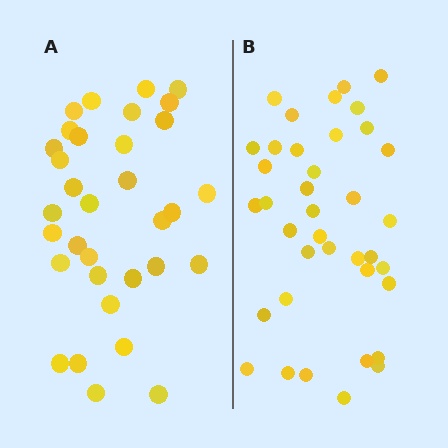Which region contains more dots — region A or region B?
Region B (the right region) has more dots.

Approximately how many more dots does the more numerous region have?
Region B has about 5 more dots than region A.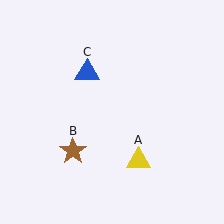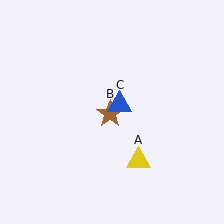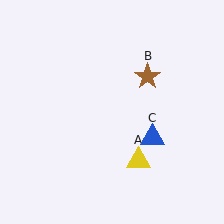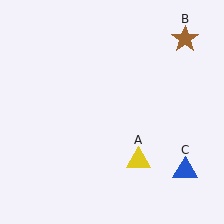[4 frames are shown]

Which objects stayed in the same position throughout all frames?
Yellow triangle (object A) remained stationary.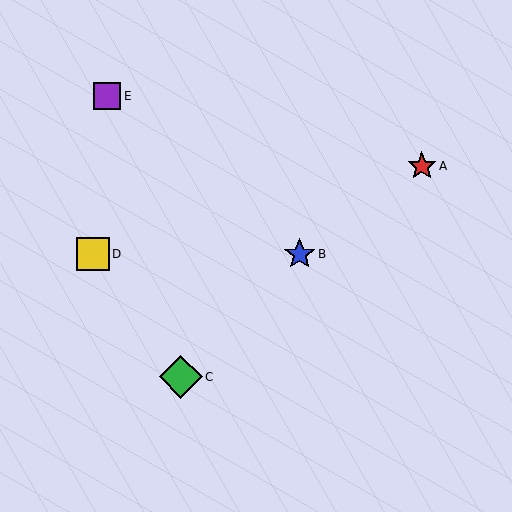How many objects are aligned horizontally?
2 objects (B, D) are aligned horizontally.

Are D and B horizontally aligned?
Yes, both are at y≈254.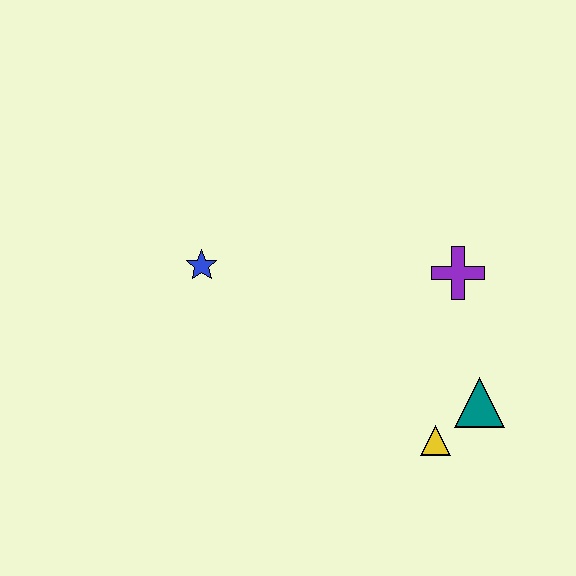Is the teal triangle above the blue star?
No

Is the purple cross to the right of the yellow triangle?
Yes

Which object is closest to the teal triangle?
The yellow triangle is closest to the teal triangle.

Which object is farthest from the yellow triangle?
The blue star is farthest from the yellow triangle.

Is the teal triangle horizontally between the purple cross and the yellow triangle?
No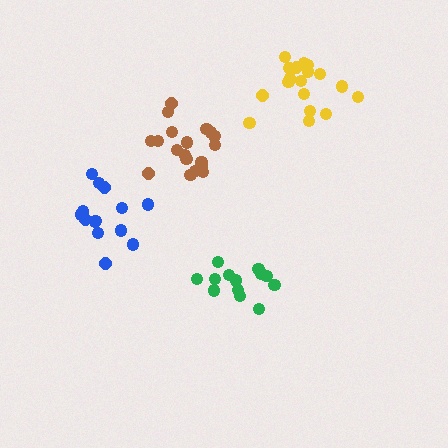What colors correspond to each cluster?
The clusters are colored: yellow, brown, green, blue.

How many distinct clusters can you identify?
There are 4 distinct clusters.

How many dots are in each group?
Group 1: 18 dots, Group 2: 19 dots, Group 3: 13 dots, Group 4: 14 dots (64 total).